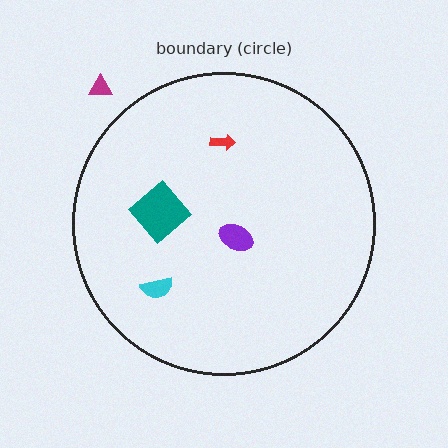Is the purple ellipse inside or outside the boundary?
Inside.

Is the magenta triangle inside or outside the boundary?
Outside.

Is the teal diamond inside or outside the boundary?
Inside.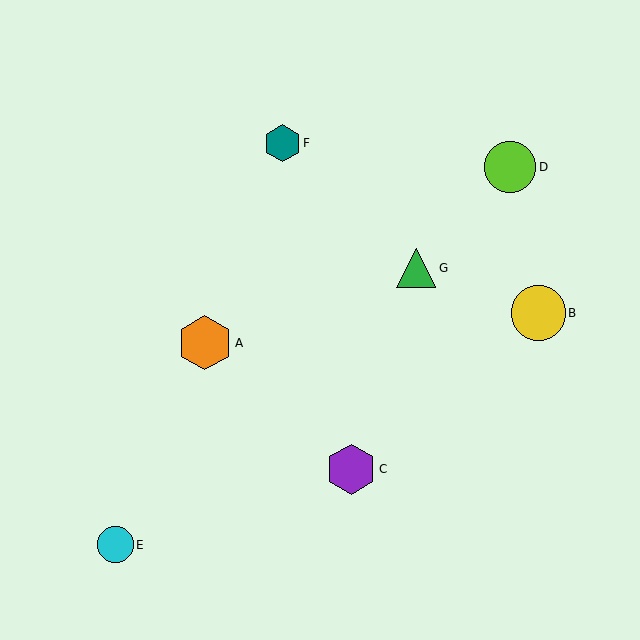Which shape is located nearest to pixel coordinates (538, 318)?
The yellow circle (labeled B) at (538, 313) is nearest to that location.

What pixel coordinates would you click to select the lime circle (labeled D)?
Click at (510, 167) to select the lime circle D.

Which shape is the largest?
The orange hexagon (labeled A) is the largest.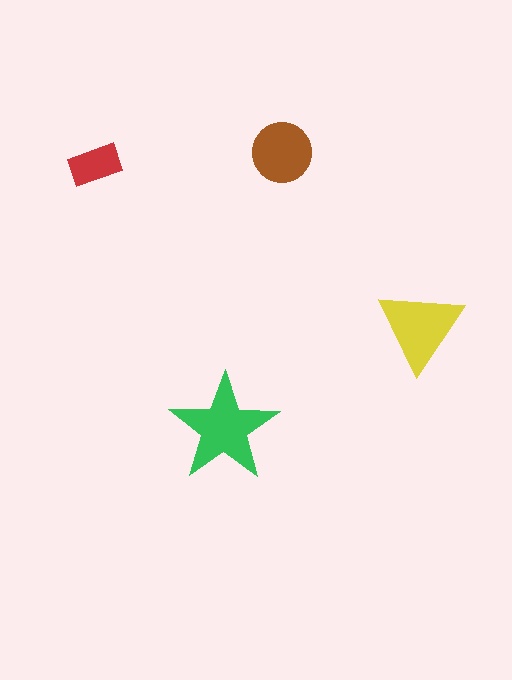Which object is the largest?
The green star.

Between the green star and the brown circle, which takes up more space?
The green star.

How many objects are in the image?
There are 4 objects in the image.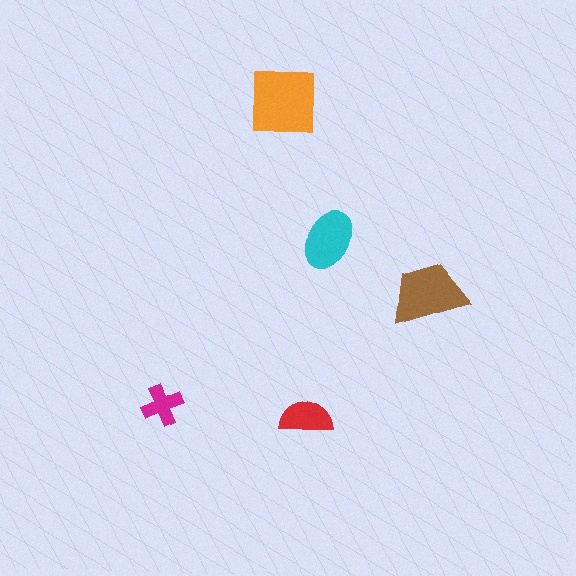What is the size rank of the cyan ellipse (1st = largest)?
3rd.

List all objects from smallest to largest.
The magenta cross, the red semicircle, the cyan ellipse, the brown trapezoid, the orange square.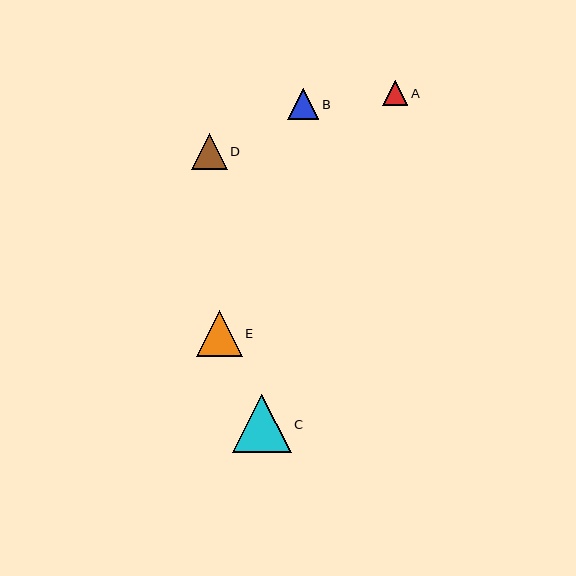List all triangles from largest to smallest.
From largest to smallest: C, E, D, B, A.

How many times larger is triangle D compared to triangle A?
Triangle D is approximately 1.4 times the size of triangle A.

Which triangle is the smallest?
Triangle A is the smallest with a size of approximately 25 pixels.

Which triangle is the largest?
Triangle C is the largest with a size of approximately 59 pixels.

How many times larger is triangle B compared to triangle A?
Triangle B is approximately 1.2 times the size of triangle A.